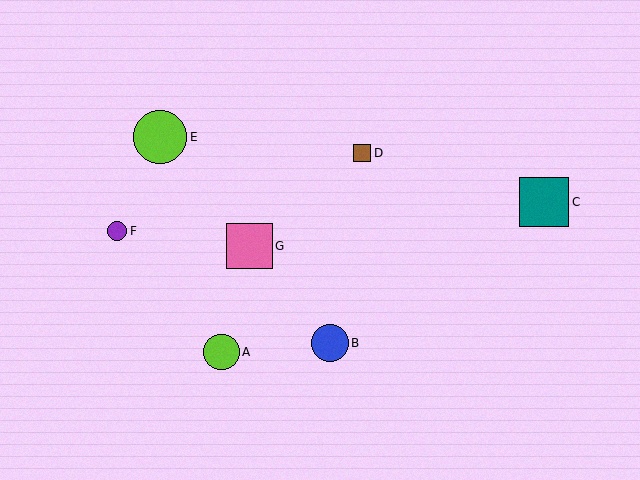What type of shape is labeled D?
Shape D is a brown square.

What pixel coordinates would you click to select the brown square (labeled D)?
Click at (362, 153) to select the brown square D.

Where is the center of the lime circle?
The center of the lime circle is at (222, 352).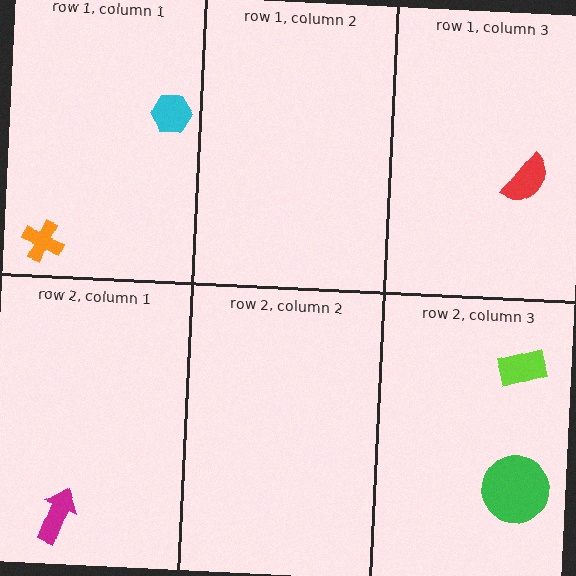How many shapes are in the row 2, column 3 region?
2.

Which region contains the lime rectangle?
The row 2, column 3 region.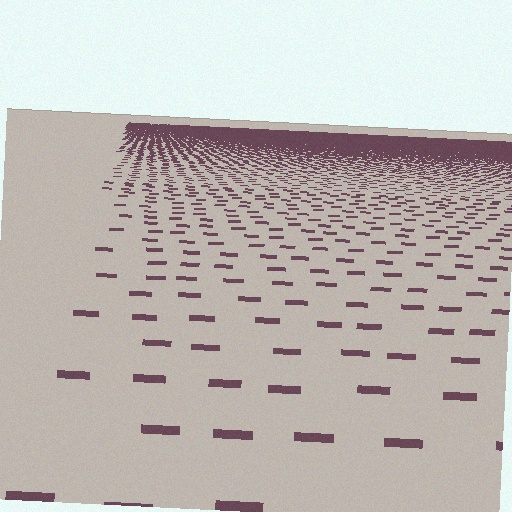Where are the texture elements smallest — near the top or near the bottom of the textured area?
Near the top.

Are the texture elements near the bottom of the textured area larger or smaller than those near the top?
Larger. Near the bottom, elements are closer to the viewer and appear at a bigger on-screen size.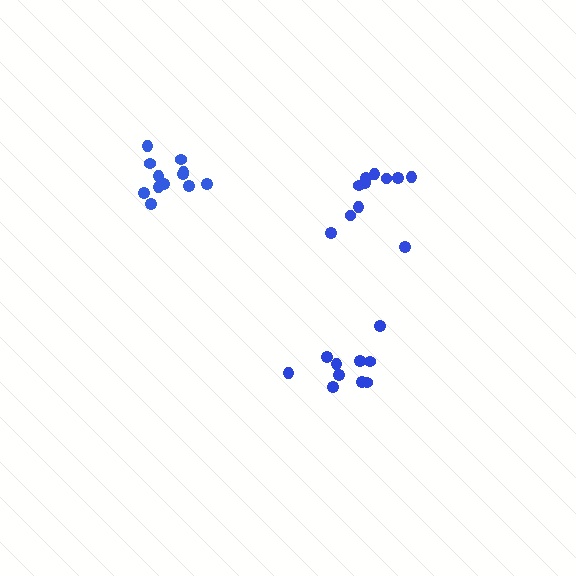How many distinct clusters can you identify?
There are 3 distinct clusters.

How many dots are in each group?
Group 1: 10 dots, Group 2: 11 dots, Group 3: 12 dots (33 total).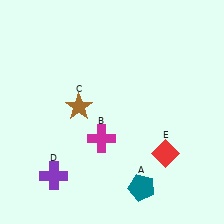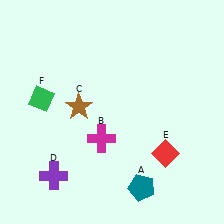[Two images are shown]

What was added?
A green diamond (F) was added in Image 2.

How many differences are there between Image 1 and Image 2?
There is 1 difference between the two images.